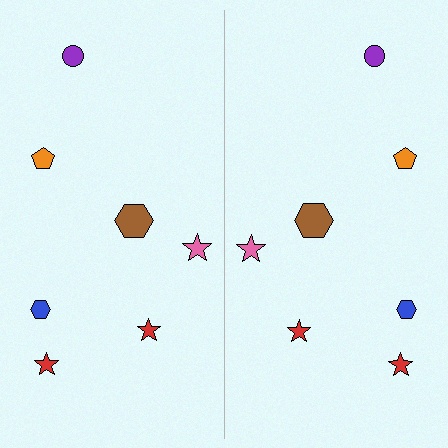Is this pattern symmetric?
Yes, this pattern has bilateral (reflection) symmetry.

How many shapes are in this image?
There are 14 shapes in this image.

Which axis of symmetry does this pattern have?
The pattern has a vertical axis of symmetry running through the center of the image.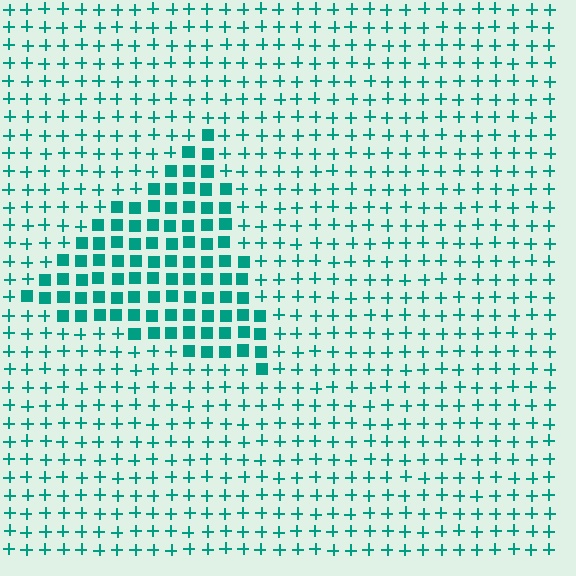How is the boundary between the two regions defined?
The boundary is defined by a change in element shape: squares inside vs. plus signs outside. All elements share the same color and spacing.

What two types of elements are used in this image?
The image uses squares inside the triangle region and plus signs outside it.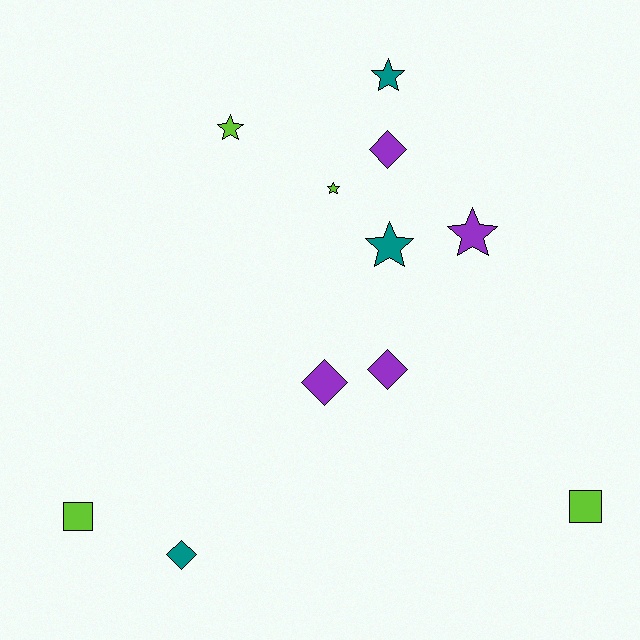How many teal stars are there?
There are 2 teal stars.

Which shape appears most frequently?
Star, with 5 objects.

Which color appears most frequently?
Lime, with 4 objects.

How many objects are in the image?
There are 11 objects.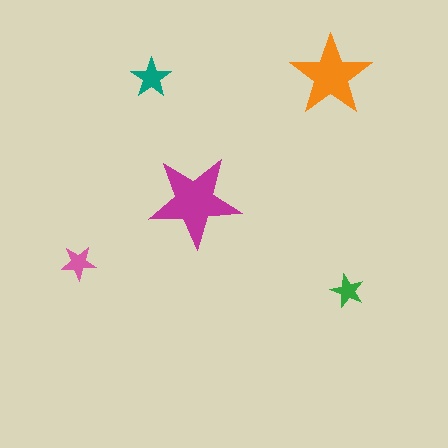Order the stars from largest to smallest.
the magenta one, the orange one, the teal one, the pink one, the green one.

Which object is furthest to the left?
The pink star is leftmost.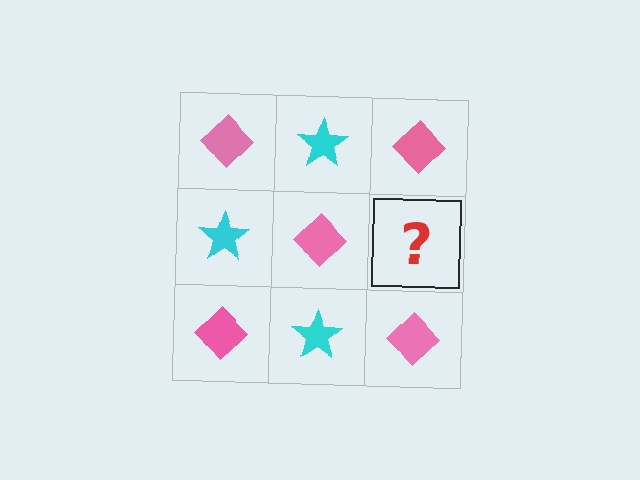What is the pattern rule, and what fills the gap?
The rule is that it alternates pink diamond and cyan star in a checkerboard pattern. The gap should be filled with a cyan star.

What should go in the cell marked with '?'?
The missing cell should contain a cyan star.